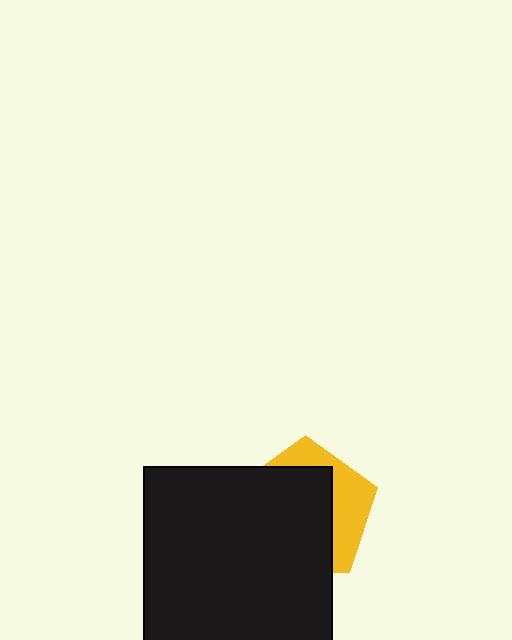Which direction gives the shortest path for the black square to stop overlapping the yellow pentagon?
Moving toward the lower-left gives the shortest separation.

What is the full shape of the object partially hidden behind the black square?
The partially hidden object is a yellow pentagon.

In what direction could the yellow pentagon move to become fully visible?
The yellow pentagon could move toward the upper-right. That would shift it out from behind the black square entirely.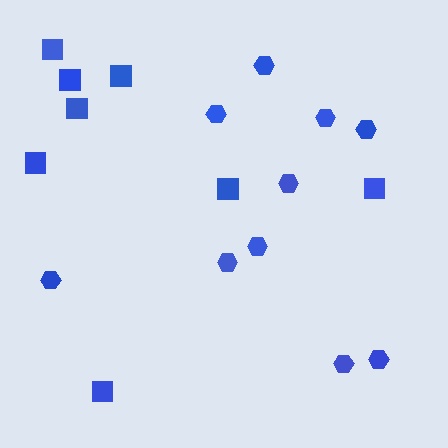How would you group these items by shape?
There are 2 groups: one group of squares (8) and one group of hexagons (10).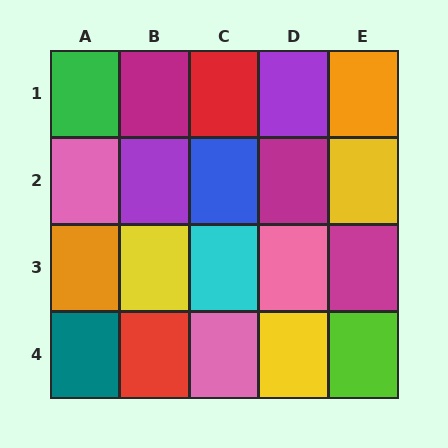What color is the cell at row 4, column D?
Yellow.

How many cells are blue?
1 cell is blue.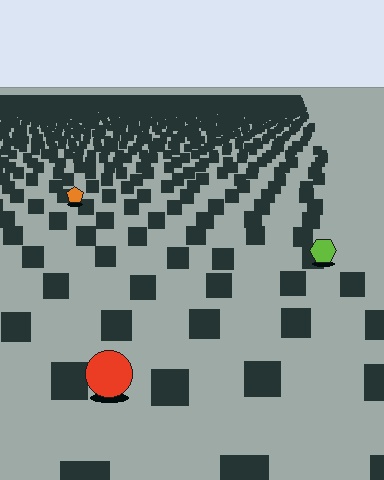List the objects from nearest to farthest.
From nearest to farthest: the red circle, the lime hexagon, the orange pentagon.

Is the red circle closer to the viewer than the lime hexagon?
Yes. The red circle is closer — you can tell from the texture gradient: the ground texture is coarser near it.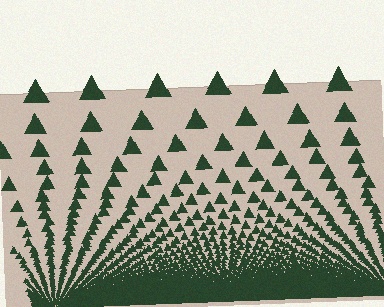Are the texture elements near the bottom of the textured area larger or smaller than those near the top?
Smaller. The gradient is inverted — elements near the bottom are smaller and denser.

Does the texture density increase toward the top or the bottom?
Density increases toward the bottom.